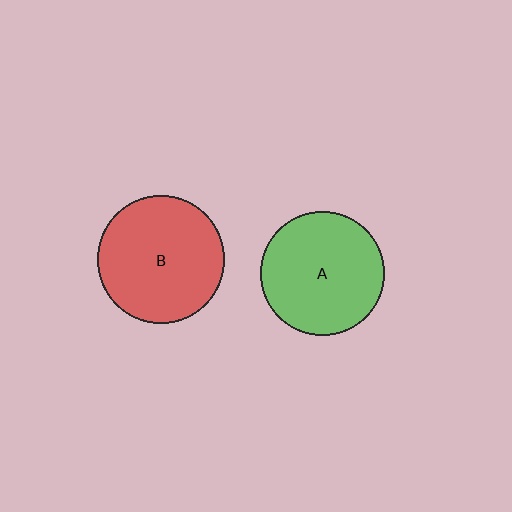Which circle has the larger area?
Circle B (red).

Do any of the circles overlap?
No, none of the circles overlap.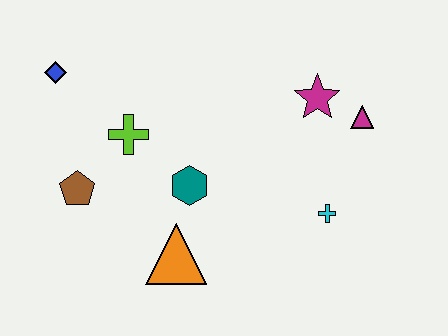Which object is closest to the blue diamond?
The lime cross is closest to the blue diamond.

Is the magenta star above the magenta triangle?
Yes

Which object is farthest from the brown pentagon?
The magenta triangle is farthest from the brown pentagon.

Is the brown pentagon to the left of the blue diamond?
No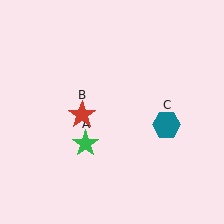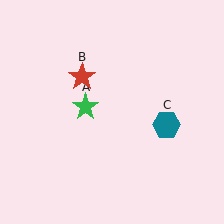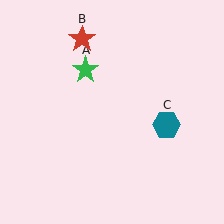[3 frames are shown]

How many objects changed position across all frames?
2 objects changed position: green star (object A), red star (object B).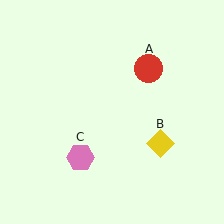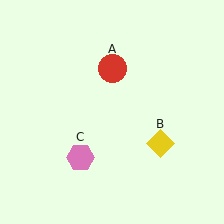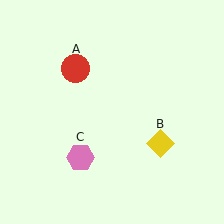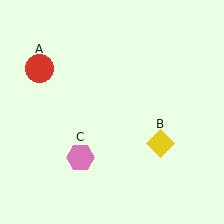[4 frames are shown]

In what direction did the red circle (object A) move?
The red circle (object A) moved left.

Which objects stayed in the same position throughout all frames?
Yellow diamond (object B) and pink hexagon (object C) remained stationary.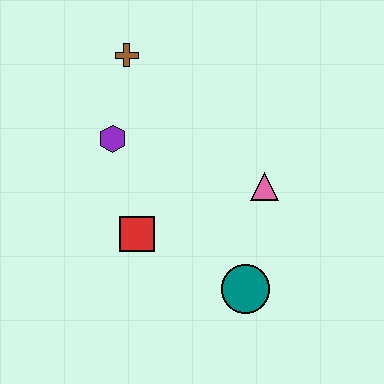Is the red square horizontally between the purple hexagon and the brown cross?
No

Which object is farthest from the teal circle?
The brown cross is farthest from the teal circle.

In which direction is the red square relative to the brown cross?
The red square is below the brown cross.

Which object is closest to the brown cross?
The purple hexagon is closest to the brown cross.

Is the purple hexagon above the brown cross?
No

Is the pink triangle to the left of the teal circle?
No